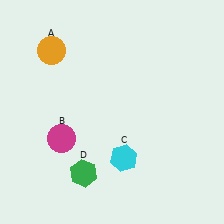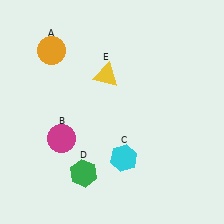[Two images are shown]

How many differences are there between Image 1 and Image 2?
There is 1 difference between the two images.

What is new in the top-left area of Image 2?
A yellow triangle (E) was added in the top-left area of Image 2.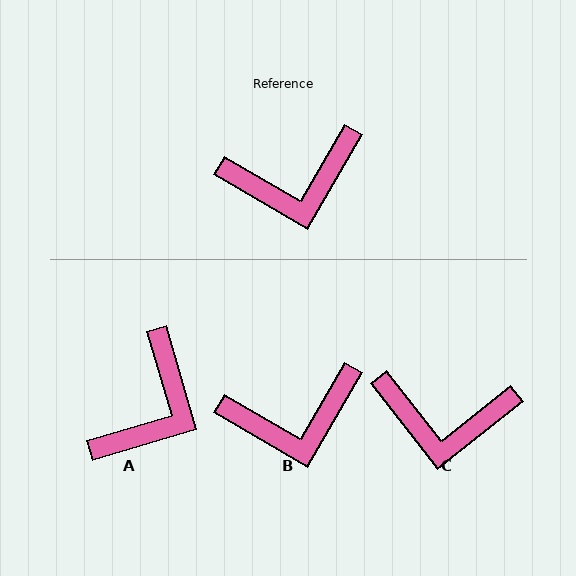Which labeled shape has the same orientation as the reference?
B.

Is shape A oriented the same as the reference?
No, it is off by about 46 degrees.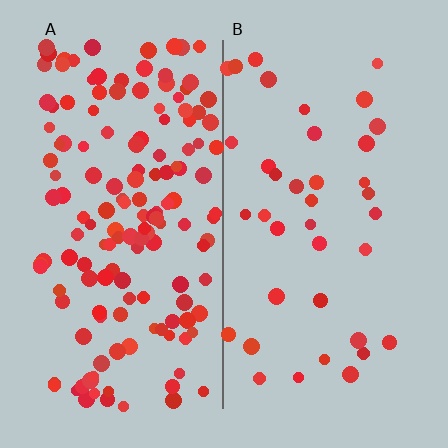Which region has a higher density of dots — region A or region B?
A (the left).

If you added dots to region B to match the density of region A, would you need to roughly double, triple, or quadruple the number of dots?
Approximately quadruple.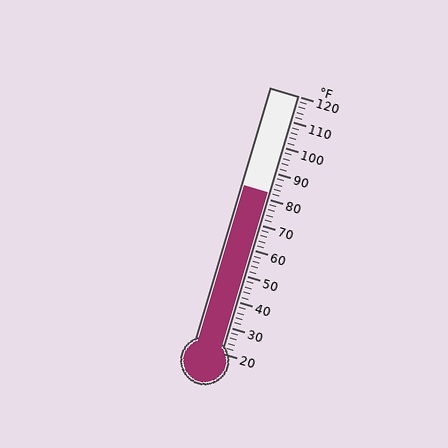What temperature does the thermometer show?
The thermometer shows approximately 82°F.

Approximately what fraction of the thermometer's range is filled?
The thermometer is filled to approximately 60% of its range.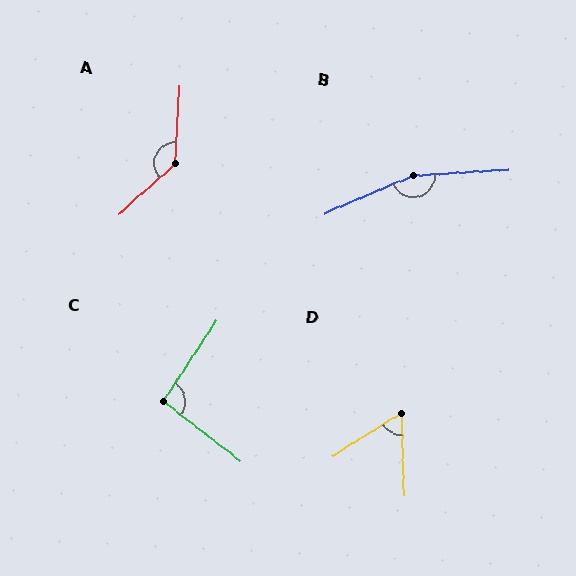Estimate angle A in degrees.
Approximately 136 degrees.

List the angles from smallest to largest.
D (60°), C (94°), A (136°), B (160°).